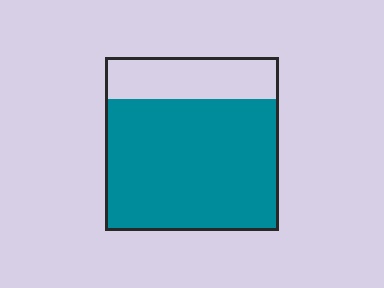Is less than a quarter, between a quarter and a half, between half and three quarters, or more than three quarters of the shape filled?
More than three quarters.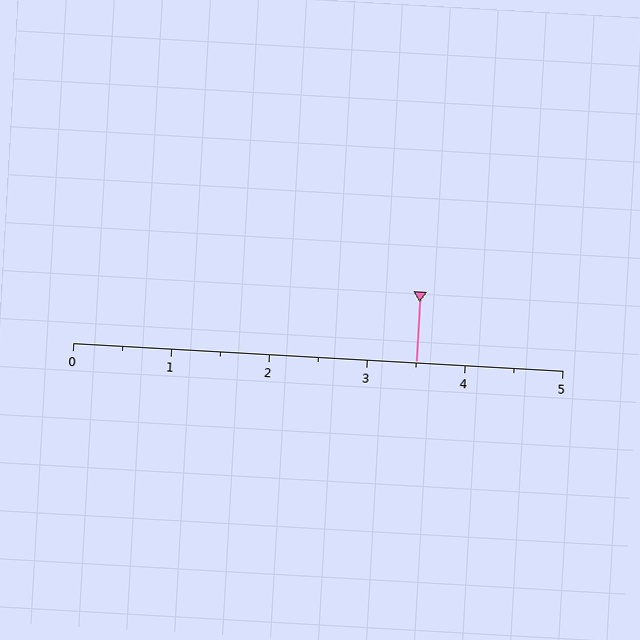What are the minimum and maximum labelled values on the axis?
The axis runs from 0 to 5.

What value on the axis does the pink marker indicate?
The marker indicates approximately 3.5.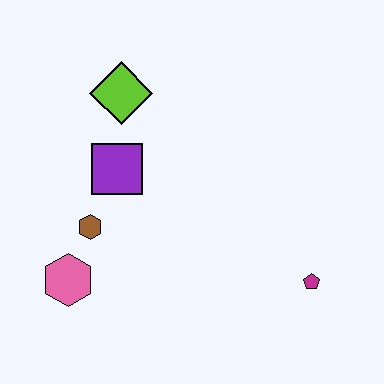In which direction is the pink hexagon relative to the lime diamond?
The pink hexagon is below the lime diamond.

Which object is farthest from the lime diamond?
The magenta pentagon is farthest from the lime diamond.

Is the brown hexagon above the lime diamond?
No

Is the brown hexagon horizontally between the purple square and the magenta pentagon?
No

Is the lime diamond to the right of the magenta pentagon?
No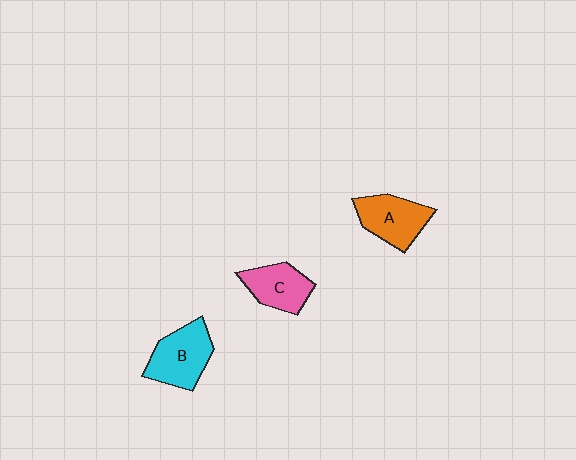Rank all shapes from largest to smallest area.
From largest to smallest: B (cyan), A (orange), C (pink).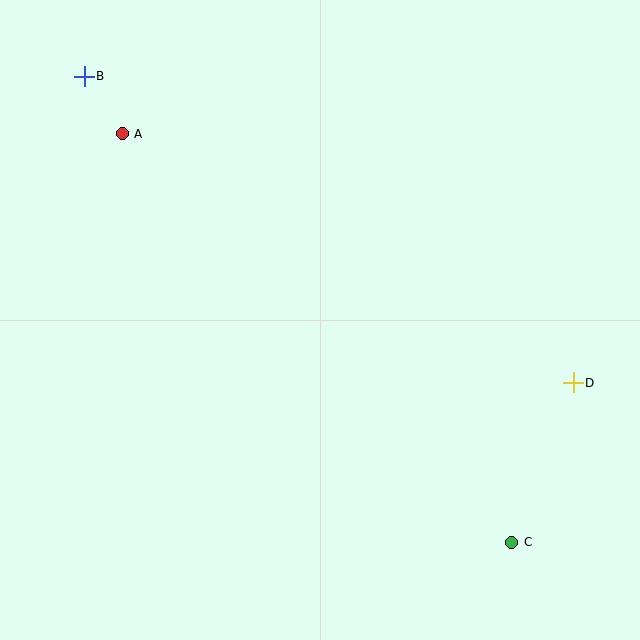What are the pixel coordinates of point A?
Point A is at (122, 134).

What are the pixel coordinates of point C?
Point C is at (512, 542).